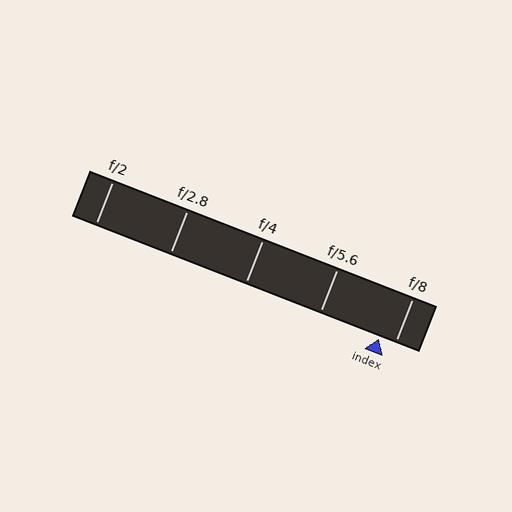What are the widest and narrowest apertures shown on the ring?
The widest aperture shown is f/2 and the narrowest is f/8.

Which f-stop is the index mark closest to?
The index mark is closest to f/8.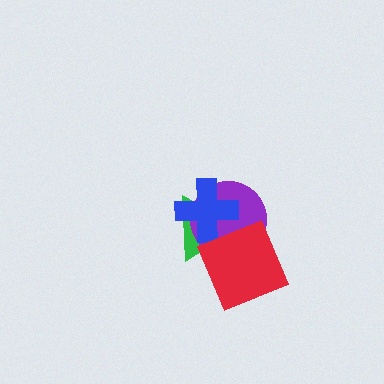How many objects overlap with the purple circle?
3 objects overlap with the purple circle.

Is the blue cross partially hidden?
Yes, it is partially covered by another shape.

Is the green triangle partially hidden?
Yes, it is partially covered by another shape.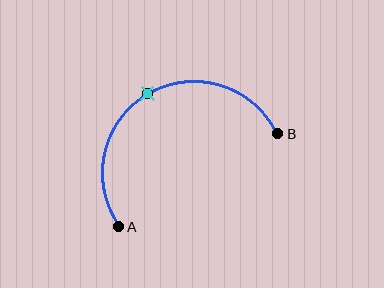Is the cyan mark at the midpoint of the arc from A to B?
Yes. The cyan mark lies on the arc at equal arc-length from both A and B — it is the arc midpoint.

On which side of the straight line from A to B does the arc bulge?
The arc bulges above the straight line connecting A and B.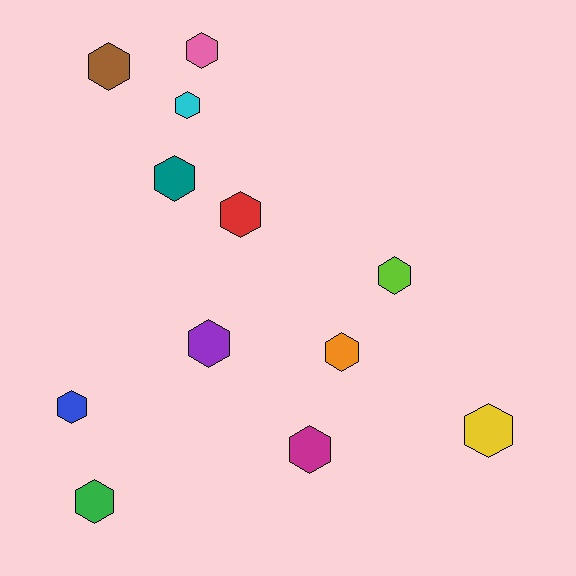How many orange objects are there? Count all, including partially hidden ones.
There is 1 orange object.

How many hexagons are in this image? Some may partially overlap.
There are 12 hexagons.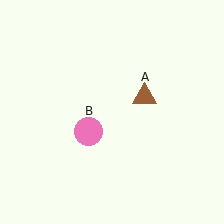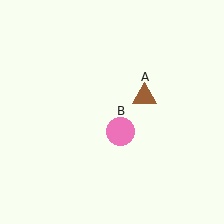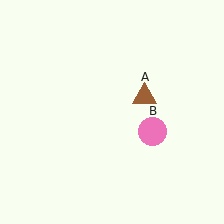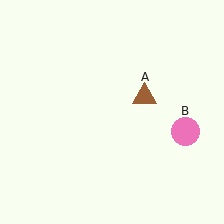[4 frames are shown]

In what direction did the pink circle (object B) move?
The pink circle (object B) moved right.